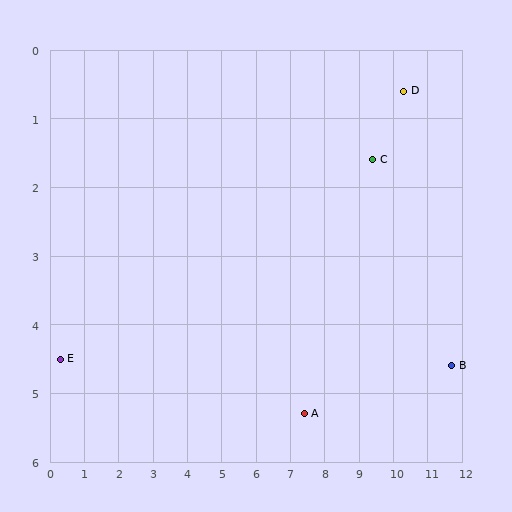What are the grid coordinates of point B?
Point B is at approximately (11.7, 4.6).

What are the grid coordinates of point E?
Point E is at approximately (0.3, 4.5).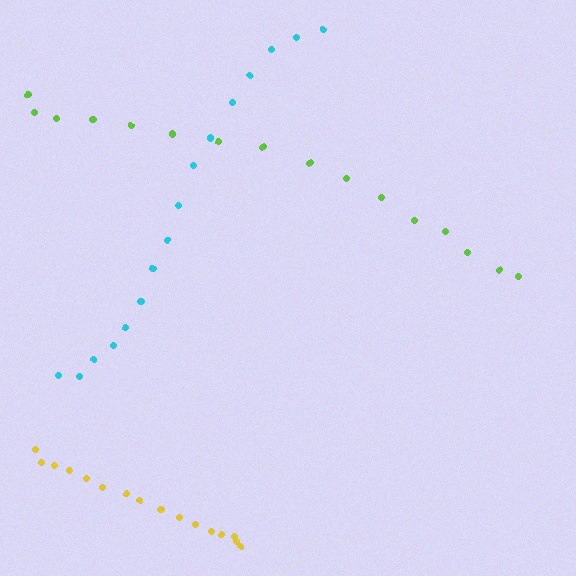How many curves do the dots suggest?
There are 3 distinct paths.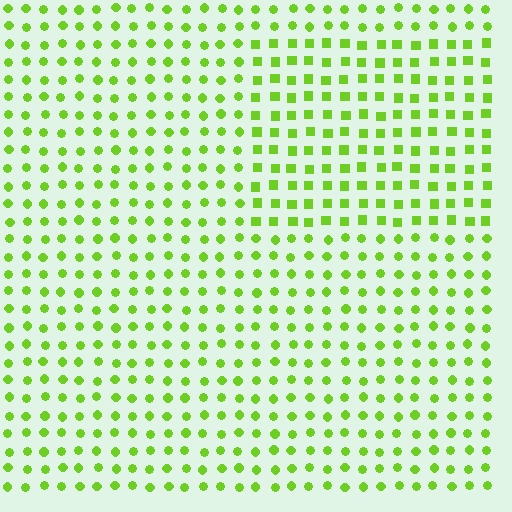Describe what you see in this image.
The image is filled with small lime elements arranged in a uniform grid. A rectangle-shaped region contains squares, while the surrounding area contains circles. The boundary is defined purely by the change in element shape.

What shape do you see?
I see a rectangle.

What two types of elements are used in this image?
The image uses squares inside the rectangle region and circles outside it.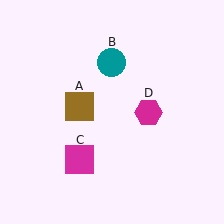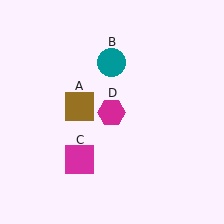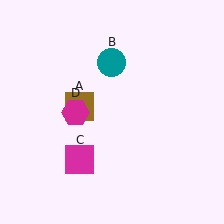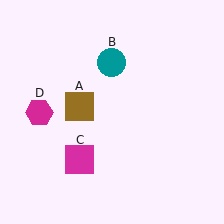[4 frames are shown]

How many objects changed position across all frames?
1 object changed position: magenta hexagon (object D).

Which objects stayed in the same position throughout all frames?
Brown square (object A) and teal circle (object B) and magenta square (object C) remained stationary.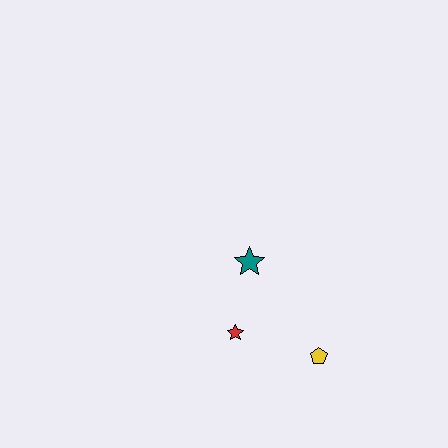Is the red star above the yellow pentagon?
Yes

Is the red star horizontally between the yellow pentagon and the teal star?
No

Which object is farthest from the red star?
The yellow pentagon is farthest from the red star.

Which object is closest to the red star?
The teal star is closest to the red star.